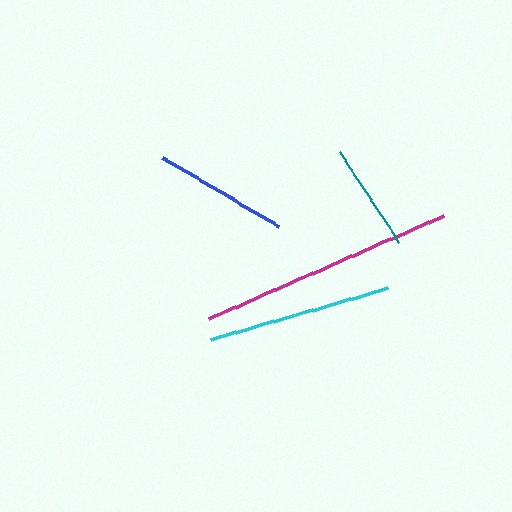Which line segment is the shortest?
The teal line is the shortest at approximately 108 pixels.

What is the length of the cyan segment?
The cyan segment is approximately 184 pixels long.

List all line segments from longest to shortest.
From longest to shortest: magenta, cyan, blue, teal.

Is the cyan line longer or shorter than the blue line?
The cyan line is longer than the blue line.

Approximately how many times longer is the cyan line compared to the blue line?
The cyan line is approximately 1.4 times the length of the blue line.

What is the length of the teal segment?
The teal segment is approximately 108 pixels long.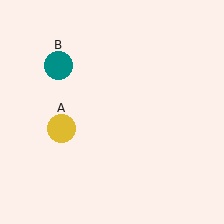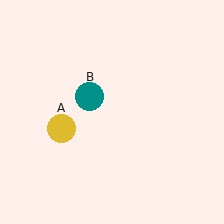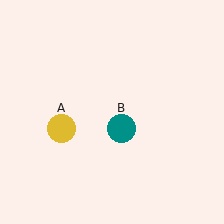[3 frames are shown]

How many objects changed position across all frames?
1 object changed position: teal circle (object B).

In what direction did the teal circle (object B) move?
The teal circle (object B) moved down and to the right.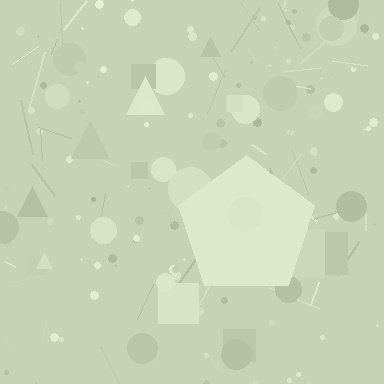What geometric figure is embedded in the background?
A pentagon is embedded in the background.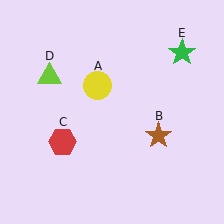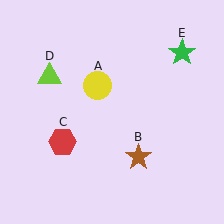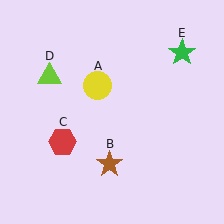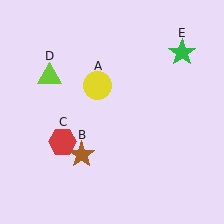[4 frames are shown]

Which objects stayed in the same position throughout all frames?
Yellow circle (object A) and red hexagon (object C) and lime triangle (object D) and green star (object E) remained stationary.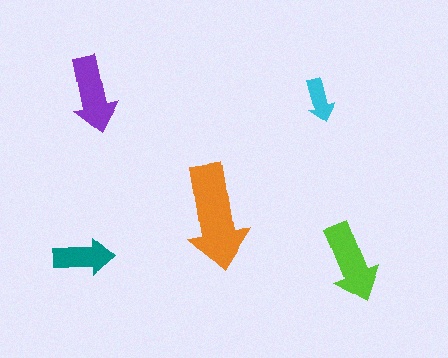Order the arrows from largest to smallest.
the orange one, the lime one, the purple one, the teal one, the cyan one.